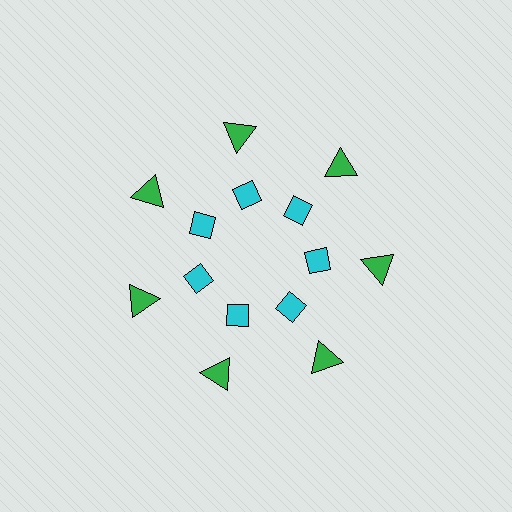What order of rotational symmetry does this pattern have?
This pattern has 7-fold rotational symmetry.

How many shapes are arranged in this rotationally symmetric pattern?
There are 14 shapes, arranged in 7 groups of 2.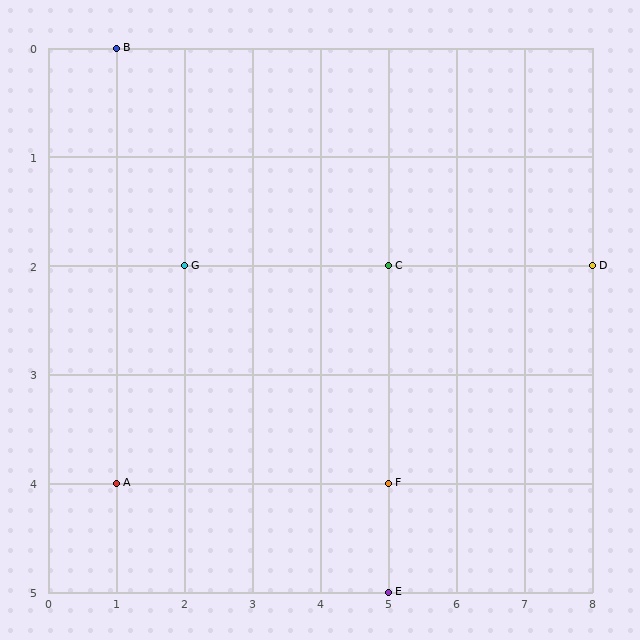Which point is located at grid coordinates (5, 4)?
Point F is at (5, 4).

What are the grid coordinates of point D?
Point D is at grid coordinates (8, 2).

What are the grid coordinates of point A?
Point A is at grid coordinates (1, 4).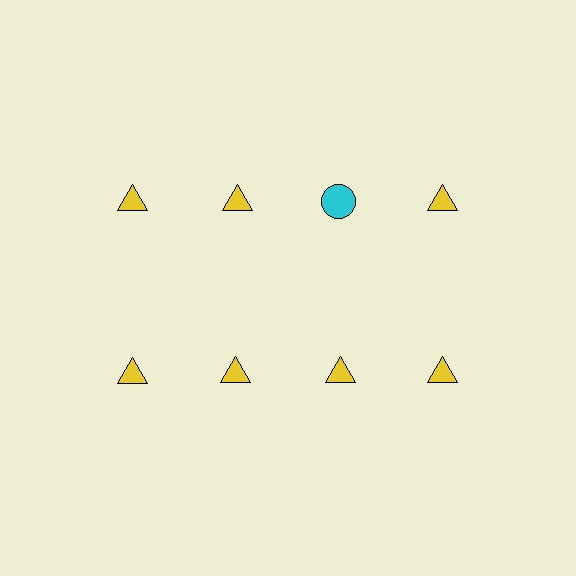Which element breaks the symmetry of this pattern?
The cyan circle in the top row, center column breaks the symmetry. All other shapes are yellow triangles.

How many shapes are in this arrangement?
There are 8 shapes arranged in a grid pattern.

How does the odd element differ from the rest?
It differs in both color (cyan instead of yellow) and shape (circle instead of triangle).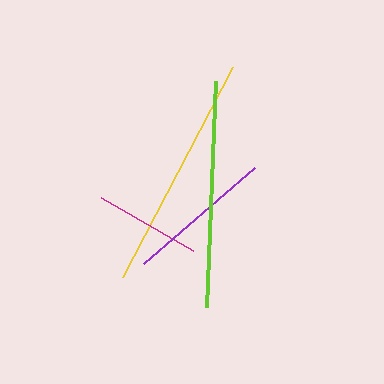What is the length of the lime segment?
The lime segment is approximately 226 pixels long.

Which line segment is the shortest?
The magenta line is the shortest at approximately 107 pixels.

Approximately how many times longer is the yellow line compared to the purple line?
The yellow line is approximately 1.6 times the length of the purple line.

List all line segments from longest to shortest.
From longest to shortest: yellow, lime, purple, magenta.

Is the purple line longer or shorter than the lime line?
The lime line is longer than the purple line.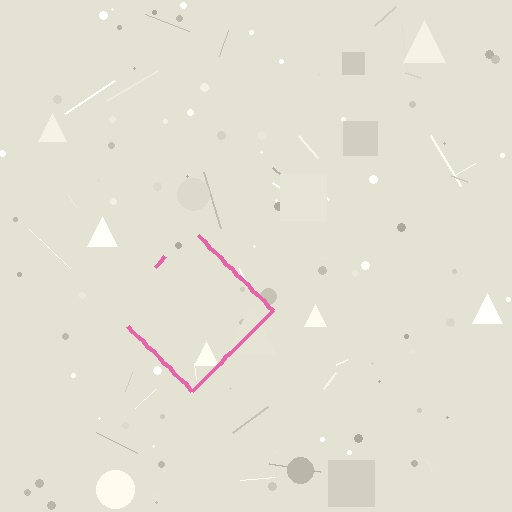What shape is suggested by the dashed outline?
The dashed outline suggests a diamond.